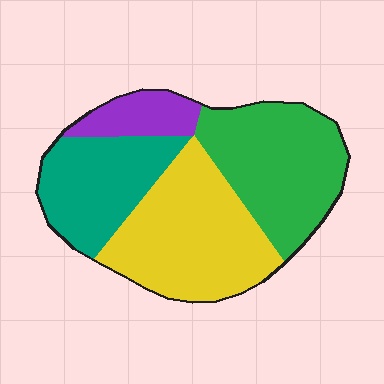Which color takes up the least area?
Purple, at roughly 10%.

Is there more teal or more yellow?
Yellow.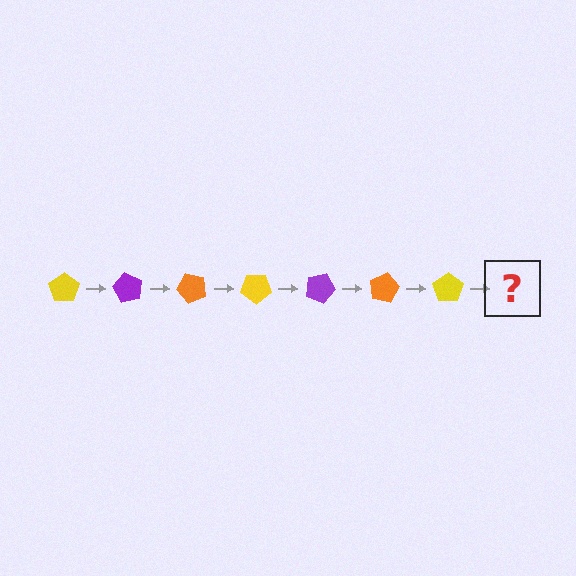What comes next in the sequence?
The next element should be a purple pentagon, rotated 420 degrees from the start.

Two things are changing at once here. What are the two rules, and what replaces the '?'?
The two rules are that it rotates 60 degrees each step and the color cycles through yellow, purple, and orange. The '?' should be a purple pentagon, rotated 420 degrees from the start.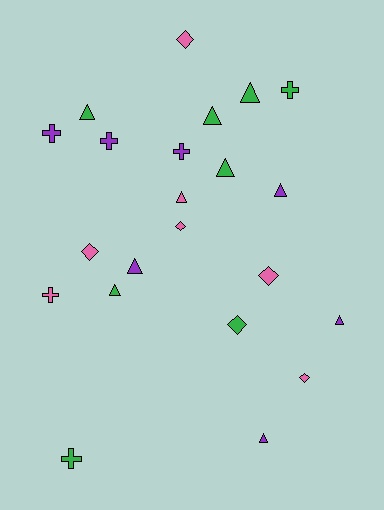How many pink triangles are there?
There is 1 pink triangle.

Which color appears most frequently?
Green, with 8 objects.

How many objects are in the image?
There are 22 objects.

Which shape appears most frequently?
Triangle, with 10 objects.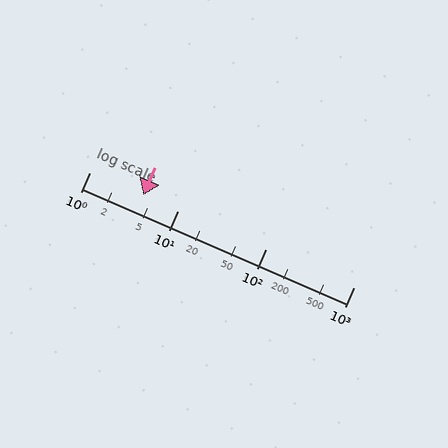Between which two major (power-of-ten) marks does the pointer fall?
The pointer is between 1 and 10.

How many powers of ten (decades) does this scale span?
The scale spans 3 decades, from 1 to 1000.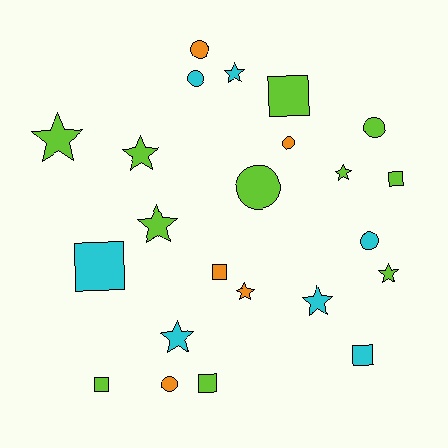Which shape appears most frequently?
Star, with 9 objects.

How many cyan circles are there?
There are 2 cyan circles.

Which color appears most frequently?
Lime, with 11 objects.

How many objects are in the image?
There are 23 objects.